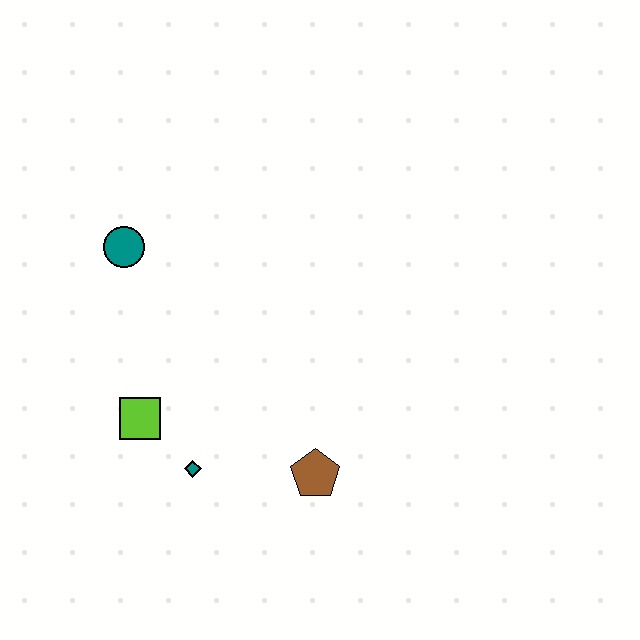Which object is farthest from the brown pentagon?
The teal circle is farthest from the brown pentagon.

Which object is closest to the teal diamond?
The lime square is closest to the teal diamond.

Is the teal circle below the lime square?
No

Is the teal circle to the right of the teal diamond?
No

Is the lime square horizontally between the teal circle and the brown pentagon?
Yes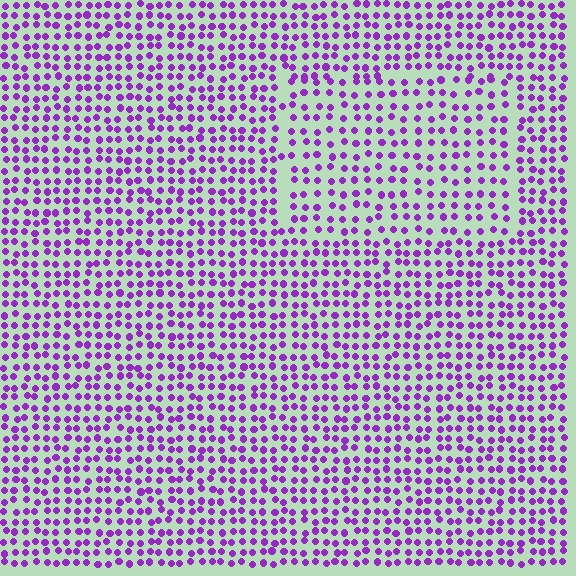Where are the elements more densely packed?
The elements are more densely packed outside the rectangle boundary.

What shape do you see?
I see a rectangle.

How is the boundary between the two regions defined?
The boundary is defined by a change in element density (approximately 1.5x ratio). All elements are the same color, size, and shape.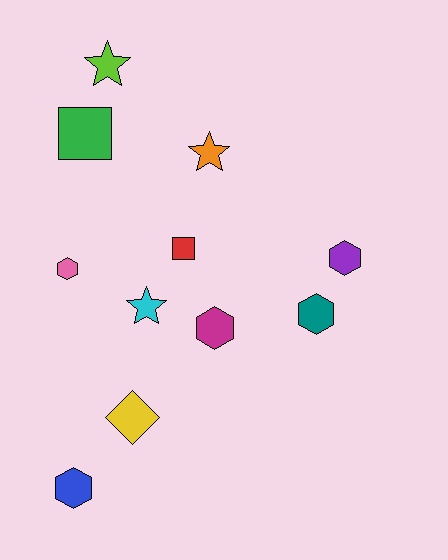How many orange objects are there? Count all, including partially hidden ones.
There is 1 orange object.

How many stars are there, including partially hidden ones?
There are 3 stars.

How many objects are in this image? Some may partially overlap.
There are 11 objects.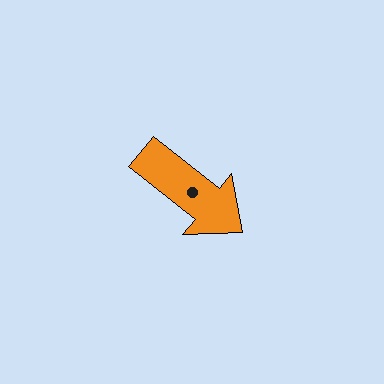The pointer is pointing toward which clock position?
Roughly 4 o'clock.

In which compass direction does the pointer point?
Southeast.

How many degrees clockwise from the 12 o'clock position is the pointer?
Approximately 129 degrees.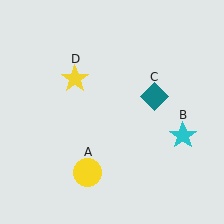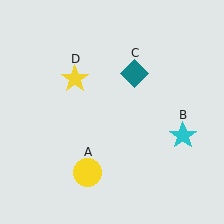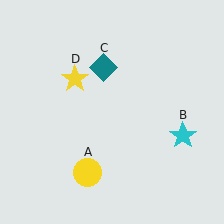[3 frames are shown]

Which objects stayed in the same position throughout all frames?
Yellow circle (object A) and cyan star (object B) and yellow star (object D) remained stationary.